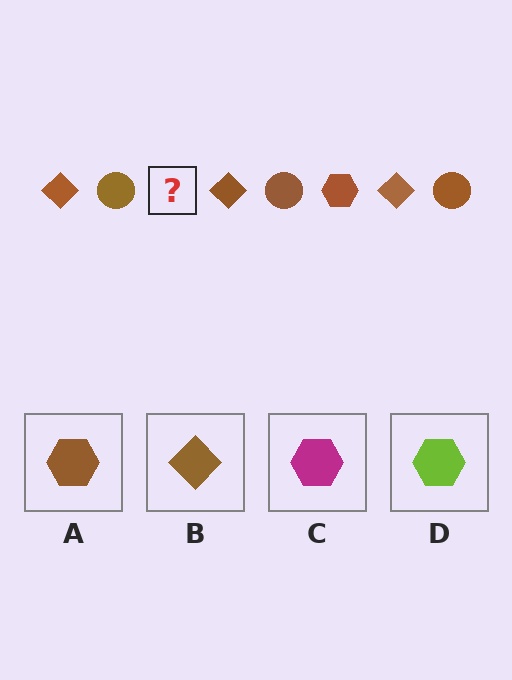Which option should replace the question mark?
Option A.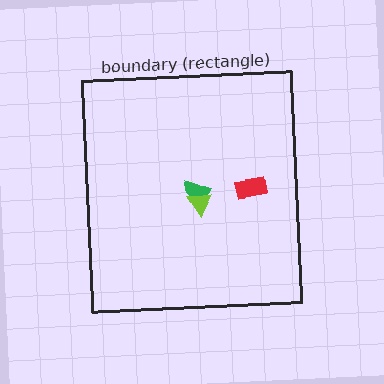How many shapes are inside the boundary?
3 inside, 0 outside.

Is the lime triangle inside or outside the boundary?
Inside.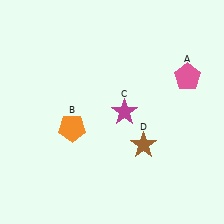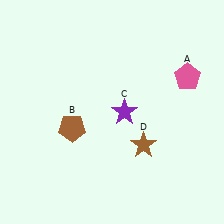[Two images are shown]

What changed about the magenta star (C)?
In Image 1, C is magenta. In Image 2, it changed to purple.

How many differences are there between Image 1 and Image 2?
There are 2 differences between the two images.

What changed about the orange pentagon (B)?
In Image 1, B is orange. In Image 2, it changed to brown.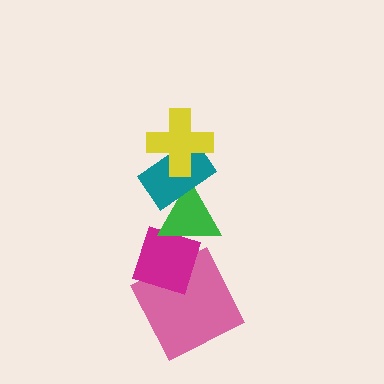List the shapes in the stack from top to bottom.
From top to bottom: the yellow cross, the teal rectangle, the green triangle, the magenta diamond, the pink square.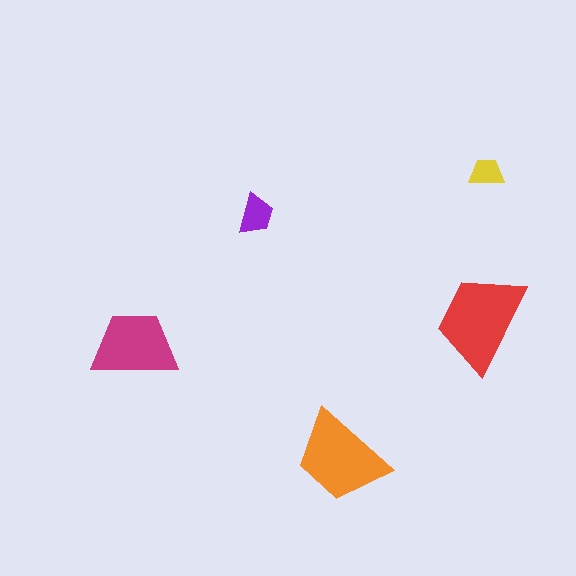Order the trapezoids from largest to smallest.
the red one, the orange one, the magenta one, the purple one, the yellow one.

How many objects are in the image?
There are 5 objects in the image.